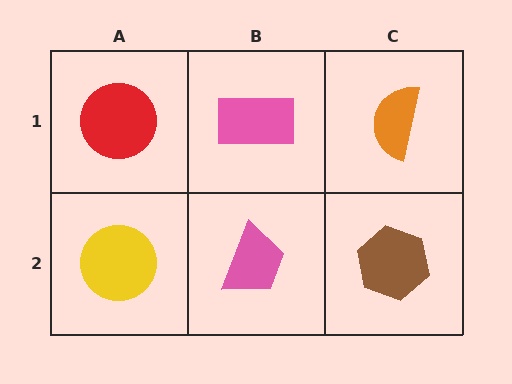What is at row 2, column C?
A brown hexagon.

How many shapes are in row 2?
3 shapes.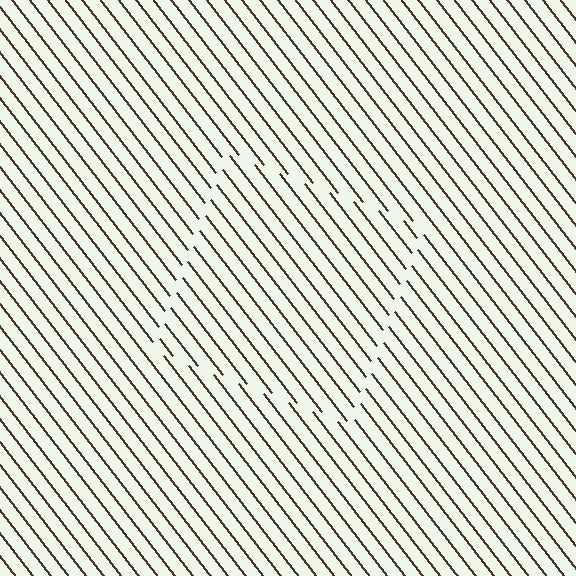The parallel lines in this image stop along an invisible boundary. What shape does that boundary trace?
An illusory square. The interior of the shape contains the same grating, shifted by half a period — the contour is defined by the phase discontinuity where line-ends from the inner and outer gratings abut.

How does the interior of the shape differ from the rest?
The interior of the shape contains the same grating, shifted by half a period — the contour is defined by the phase discontinuity where line-ends from the inner and outer gratings abut.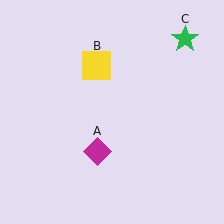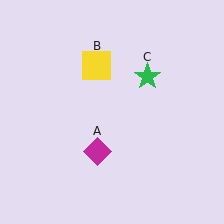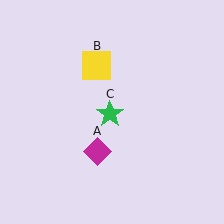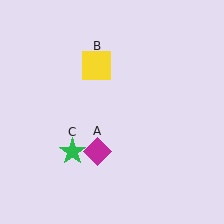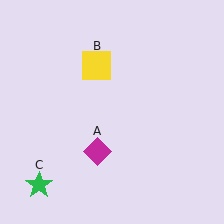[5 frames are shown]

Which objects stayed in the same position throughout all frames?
Magenta diamond (object A) and yellow square (object B) remained stationary.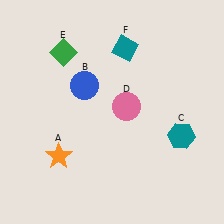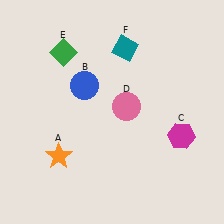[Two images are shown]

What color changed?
The hexagon (C) changed from teal in Image 1 to magenta in Image 2.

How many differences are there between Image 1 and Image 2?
There is 1 difference between the two images.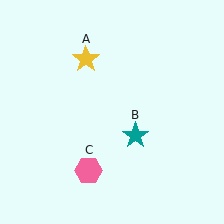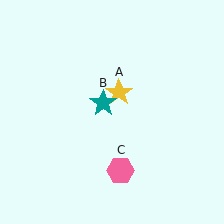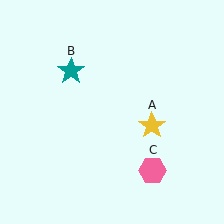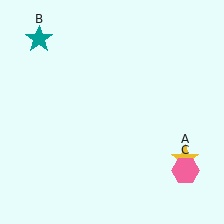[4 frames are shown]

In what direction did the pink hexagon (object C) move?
The pink hexagon (object C) moved right.